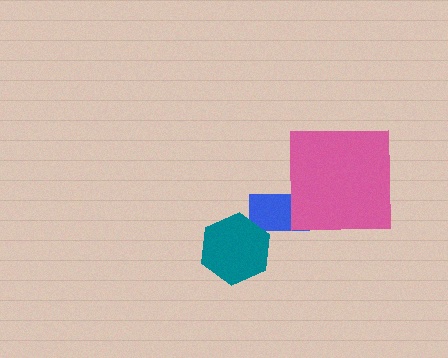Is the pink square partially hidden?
No, no other shape covers it.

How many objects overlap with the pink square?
1 object overlaps with the pink square.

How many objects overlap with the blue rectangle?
2 objects overlap with the blue rectangle.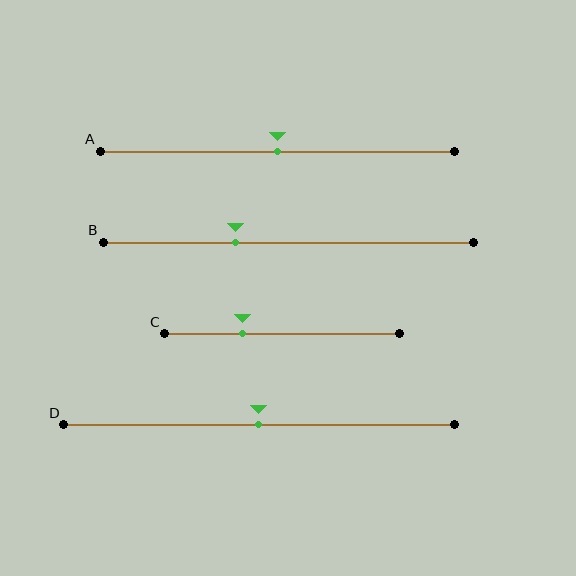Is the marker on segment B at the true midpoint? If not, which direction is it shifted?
No, the marker on segment B is shifted to the left by about 14% of the segment length.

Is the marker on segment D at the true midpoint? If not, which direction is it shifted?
Yes, the marker on segment D is at the true midpoint.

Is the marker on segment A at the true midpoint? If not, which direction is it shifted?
Yes, the marker on segment A is at the true midpoint.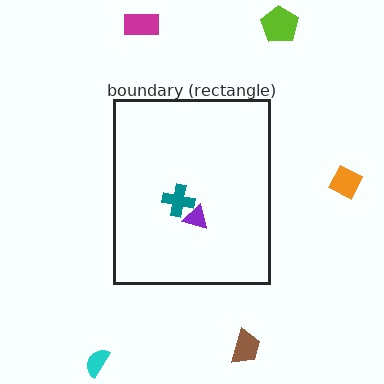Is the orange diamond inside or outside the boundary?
Outside.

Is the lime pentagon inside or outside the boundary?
Outside.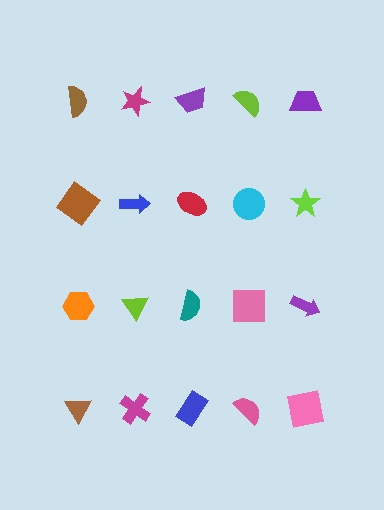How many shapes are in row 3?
5 shapes.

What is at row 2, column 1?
A brown diamond.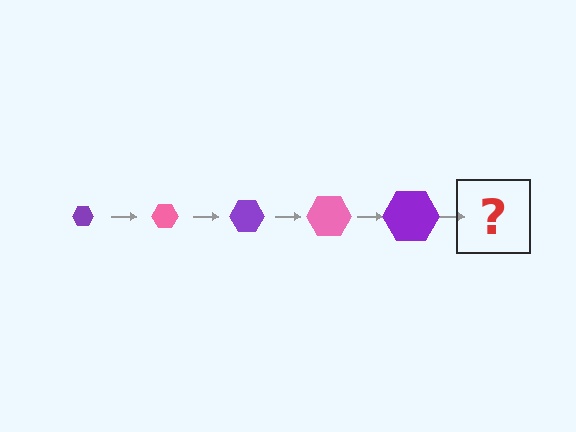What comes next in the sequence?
The next element should be a pink hexagon, larger than the previous one.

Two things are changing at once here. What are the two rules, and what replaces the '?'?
The two rules are that the hexagon grows larger each step and the color cycles through purple and pink. The '?' should be a pink hexagon, larger than the previous one.